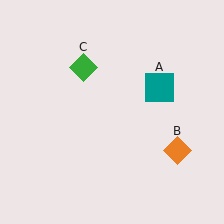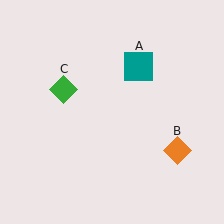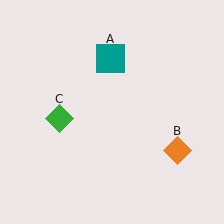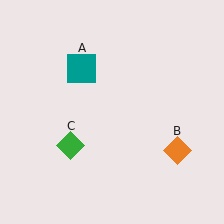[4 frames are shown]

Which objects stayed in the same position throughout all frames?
Orange diamond (object B) remained stationary.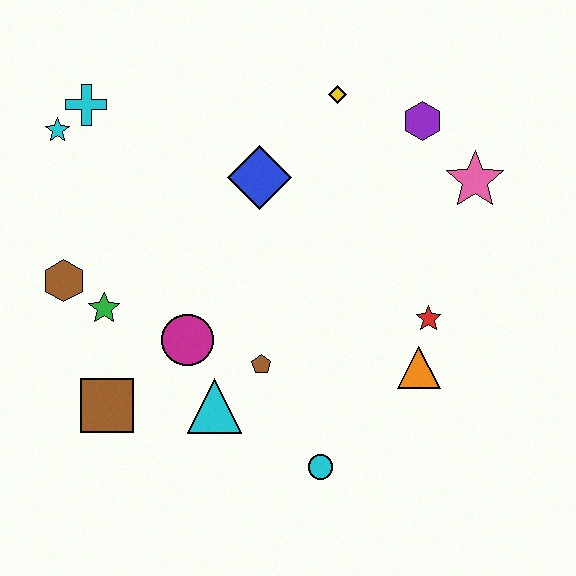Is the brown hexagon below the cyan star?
Yes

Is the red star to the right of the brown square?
Yes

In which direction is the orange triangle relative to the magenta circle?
The orange triangle is to the right of the magenta circle.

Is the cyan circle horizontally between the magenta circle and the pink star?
Yes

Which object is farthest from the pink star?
The brown square is farthest from the pink star.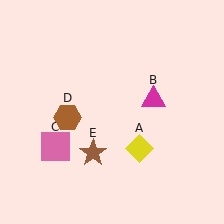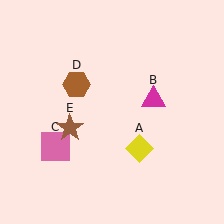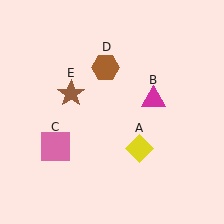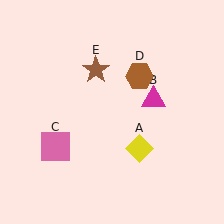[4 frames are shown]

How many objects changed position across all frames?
2 objects changed position: brown hexagon (object D), brown star (object E).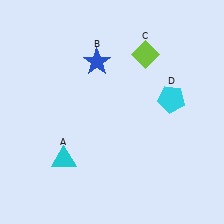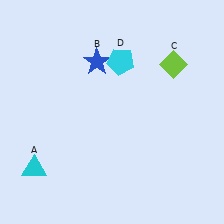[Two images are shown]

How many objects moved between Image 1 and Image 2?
3 objects moved between the two images.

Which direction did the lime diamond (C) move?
The lime diamond (C) moved right.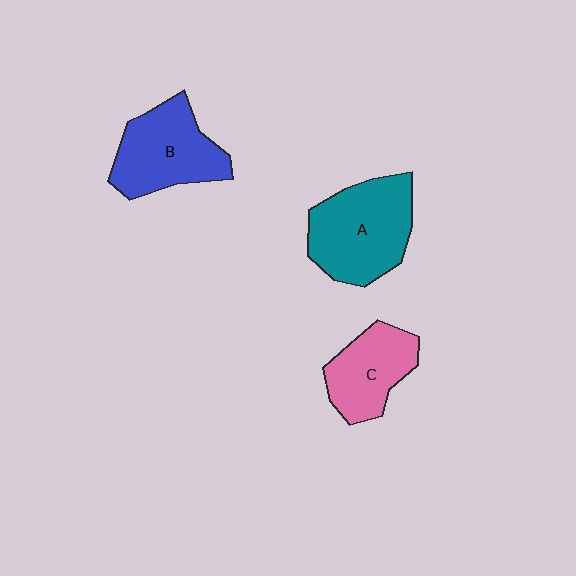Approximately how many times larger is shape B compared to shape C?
Approximately 1.2 times.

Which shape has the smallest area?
Shape C (pink).